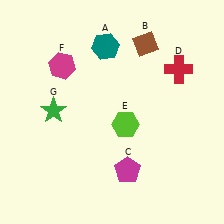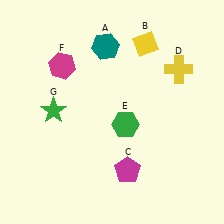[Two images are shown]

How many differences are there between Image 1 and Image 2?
There are 3 differences between the two images.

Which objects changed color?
B changed from brown to yellow. D changed from red to yellow. E changed from lime to green.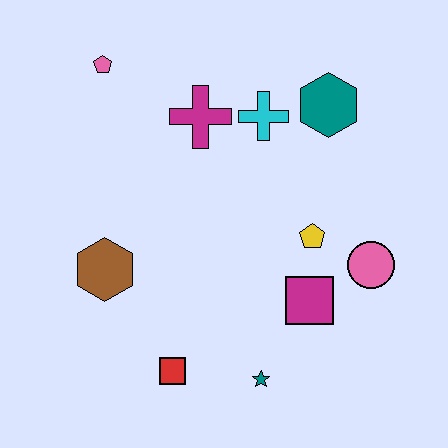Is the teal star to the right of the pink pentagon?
Yes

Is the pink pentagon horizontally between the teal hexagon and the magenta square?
No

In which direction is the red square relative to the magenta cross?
The red square is below the magenta cross.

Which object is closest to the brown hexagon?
The red square is closest to the brown hexagon.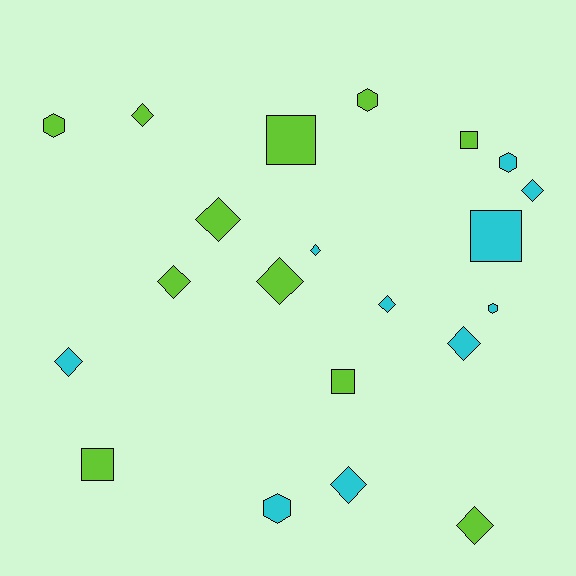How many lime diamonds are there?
There are 5 lime diamonds.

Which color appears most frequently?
Lime, with 11 objects.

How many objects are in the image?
There are 21 objects.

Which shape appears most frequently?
Diamond, with 11 objects.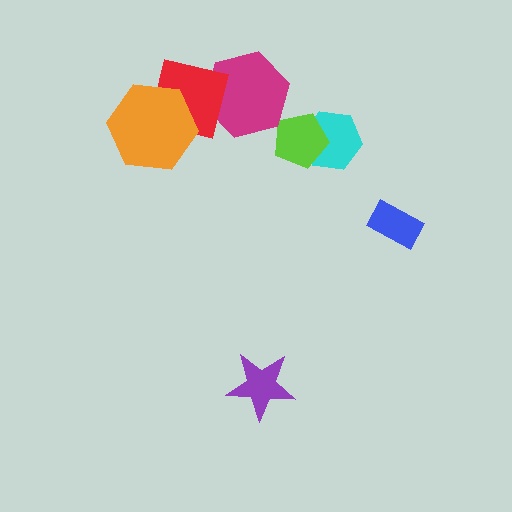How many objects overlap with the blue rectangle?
0 objects overlap with the blue rectangle.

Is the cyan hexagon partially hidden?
Yes, it is partially covered by another shape.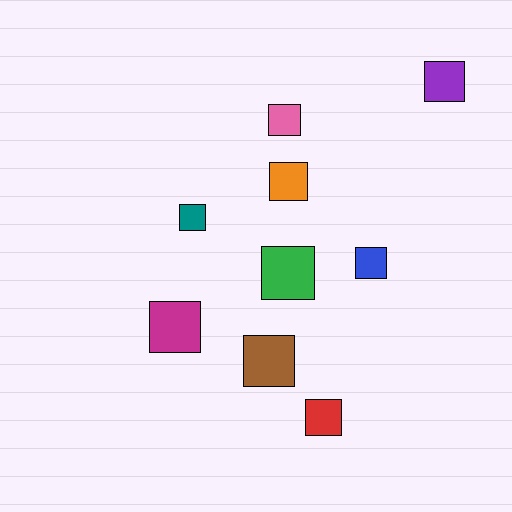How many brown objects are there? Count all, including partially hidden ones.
There is 1 brown object.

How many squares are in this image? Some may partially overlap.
There are 9 squares.